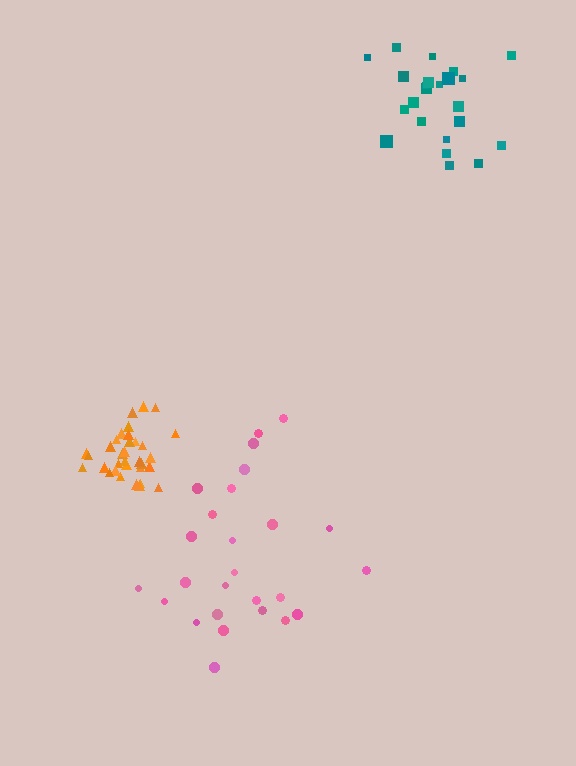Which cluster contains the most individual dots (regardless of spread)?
Orange (34).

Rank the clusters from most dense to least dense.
orange, teal, pink.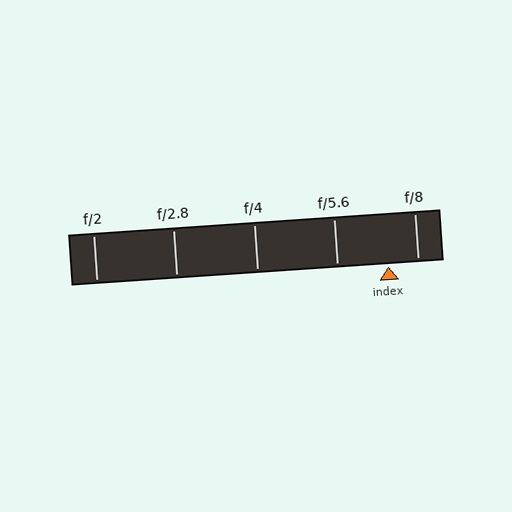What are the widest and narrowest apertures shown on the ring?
The widest aperture shown is f/2 and the narrowest is f/8.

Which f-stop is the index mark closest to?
The index mark is closest to f/8.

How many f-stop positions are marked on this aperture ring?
There are 5 f-stop positions marked.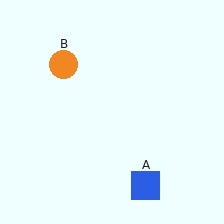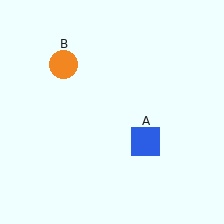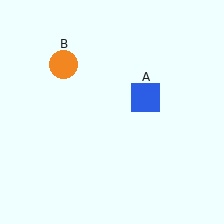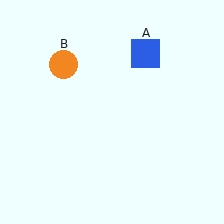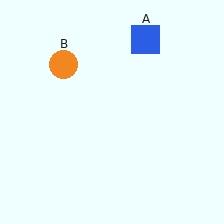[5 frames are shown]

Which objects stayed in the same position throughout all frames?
Orange circle (object B) remained stationary.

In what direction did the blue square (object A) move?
The blue square (object A) moved up.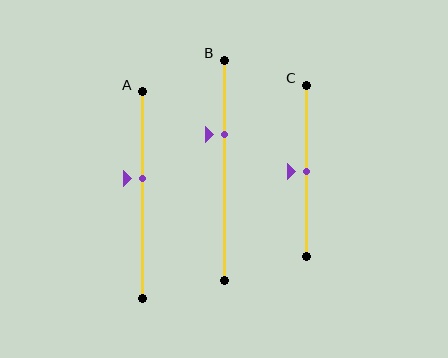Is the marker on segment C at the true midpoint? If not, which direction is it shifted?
Yes, the marker on segment C is at the true midpoint.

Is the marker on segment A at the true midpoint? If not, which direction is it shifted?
No, the marker on segment A is shifted upward by about 8% of the segment length.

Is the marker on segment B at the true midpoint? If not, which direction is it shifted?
No, the marker on segment B is shifted upward by about 16% of the segment length.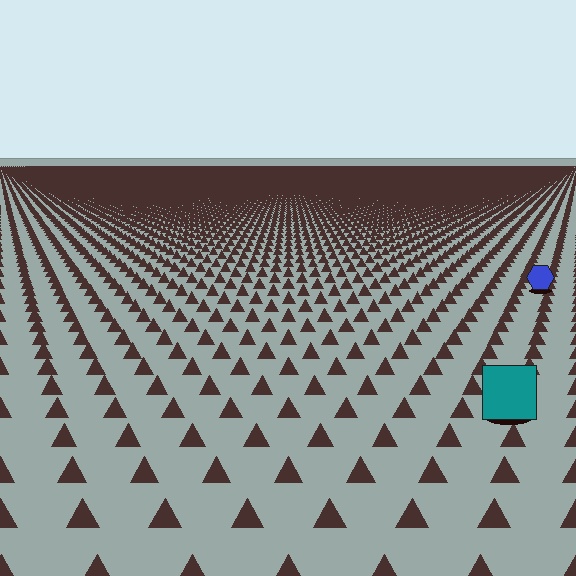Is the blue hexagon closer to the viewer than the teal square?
No. The teal square is closer — you can tell from the texture gradient: the ground texture is coarser near it.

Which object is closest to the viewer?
The teal square is closest. The texture marks near it are larger and more spread out.